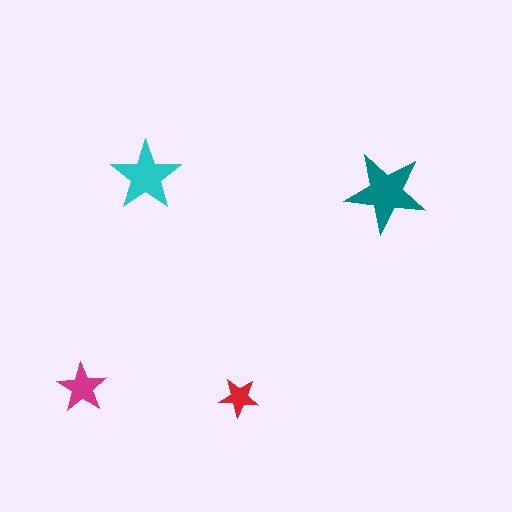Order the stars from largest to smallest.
the teal one, the cyan one, the magenta one, the red one.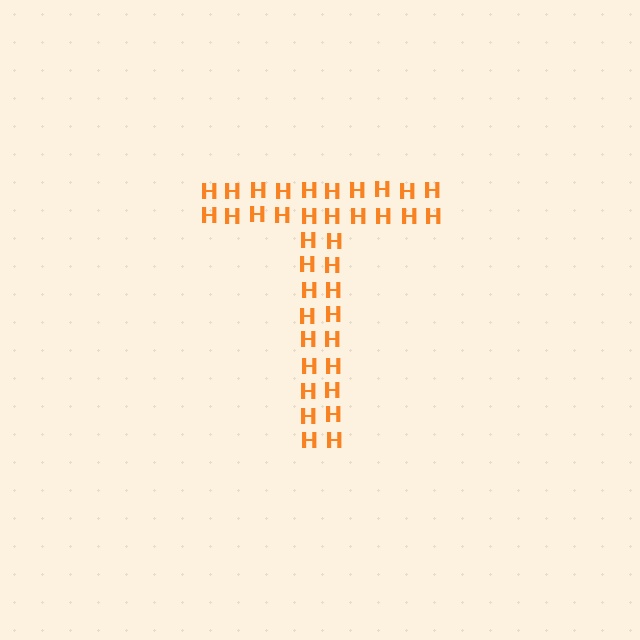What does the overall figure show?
The overall figure shows the letter T.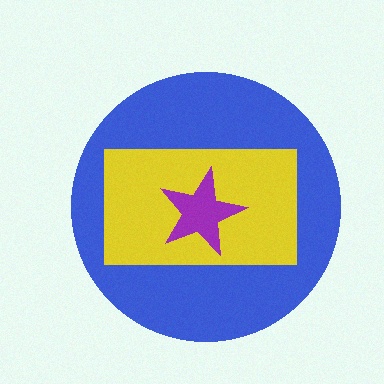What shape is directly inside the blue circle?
The yellow rectangle.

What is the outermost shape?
The blue circle.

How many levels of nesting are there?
3.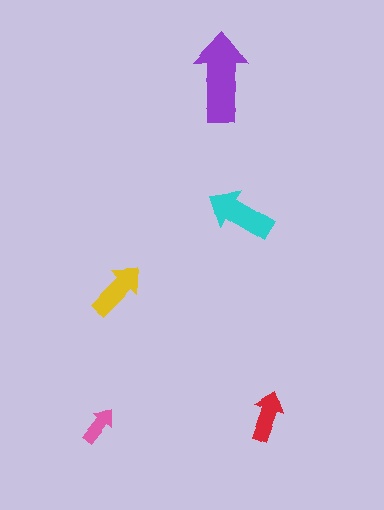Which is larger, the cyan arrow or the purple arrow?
The purple one.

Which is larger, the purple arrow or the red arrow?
The purple one.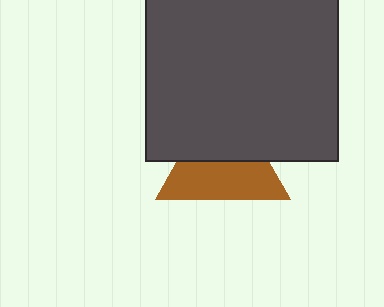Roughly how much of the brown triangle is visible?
About half of it is visible (roughly 54%).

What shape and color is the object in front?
The object in front is a dark gray square.